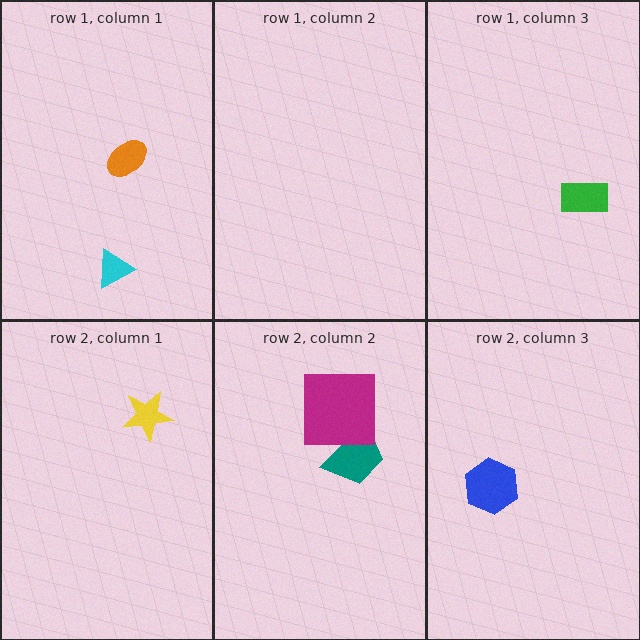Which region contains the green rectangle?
The row 1, column 3 region.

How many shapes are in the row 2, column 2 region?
2.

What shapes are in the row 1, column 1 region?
The cyan triangle, the orange ellipse.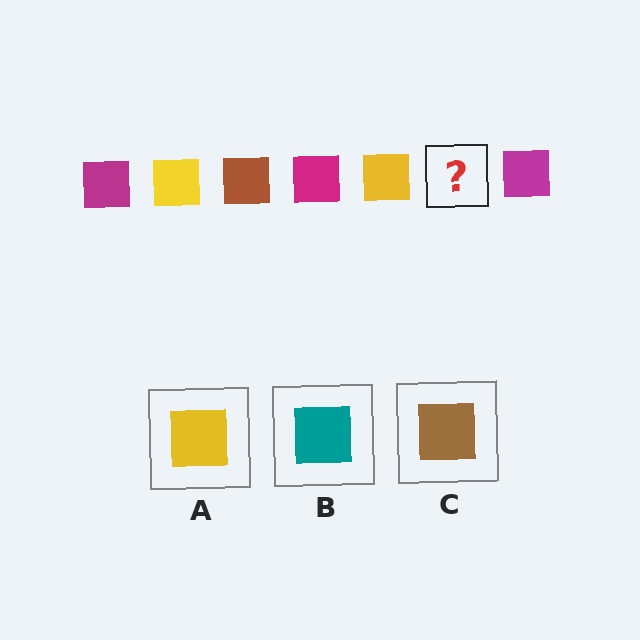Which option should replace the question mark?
Option C.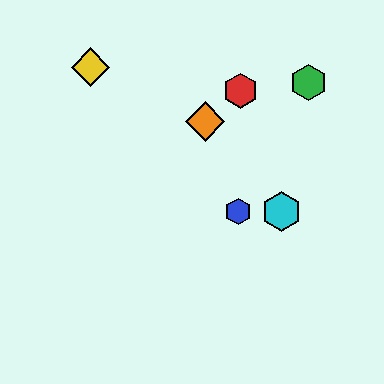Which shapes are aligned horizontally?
The blue hexagon, the purple hexagon, the cyan hexagon are aligned horizontally.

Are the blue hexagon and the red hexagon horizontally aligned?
No, the blue hexagon is at y≈211 and the red hexagon is at y≈91.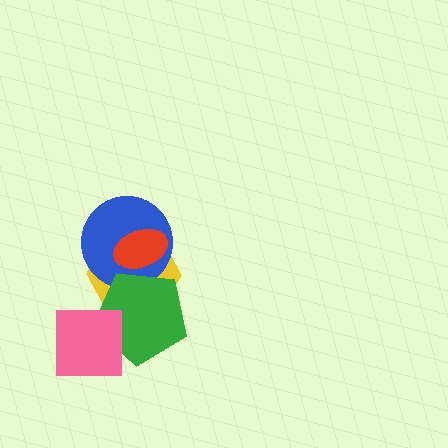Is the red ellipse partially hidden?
Yes, it is partially covered by another shape.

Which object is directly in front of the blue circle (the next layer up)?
The red ellipse is directly in front of the blue circle.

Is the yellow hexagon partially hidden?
Yes, it is partially covered by another shape.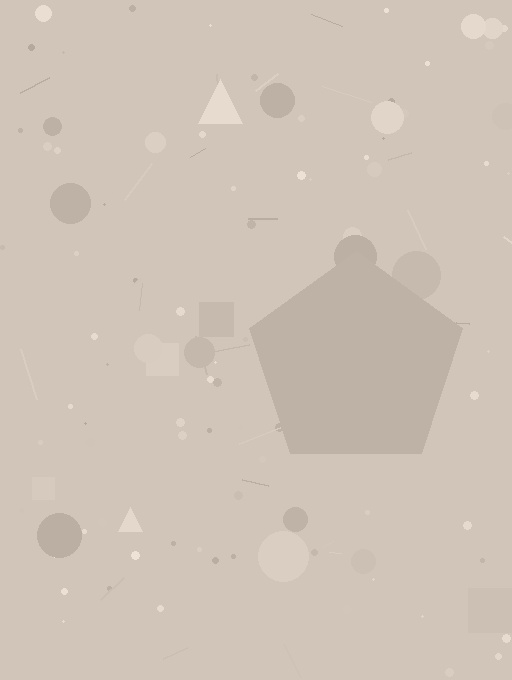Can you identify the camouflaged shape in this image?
The camouflaged shape is a pentagon.